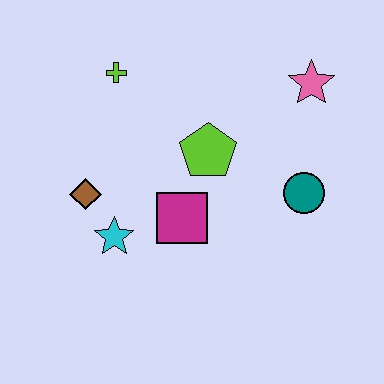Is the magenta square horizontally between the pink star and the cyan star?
Yes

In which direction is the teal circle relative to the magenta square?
The teal circle is to the right of the magenta square.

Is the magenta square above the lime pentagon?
No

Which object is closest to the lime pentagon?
The magenta square is closest to the lime pentagon.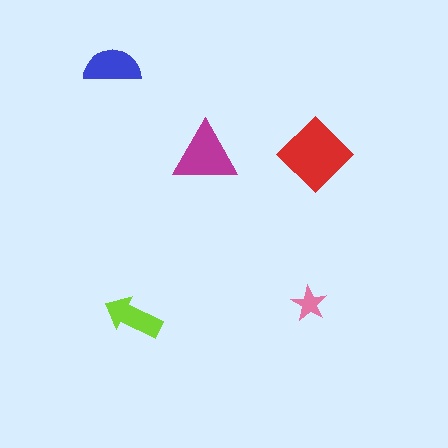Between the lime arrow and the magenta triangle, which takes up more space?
The magenta triangle.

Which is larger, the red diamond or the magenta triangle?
The red diamond.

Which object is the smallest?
The pink star.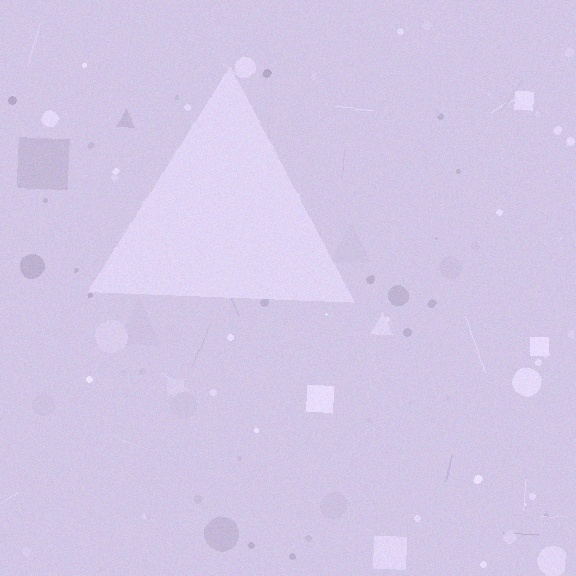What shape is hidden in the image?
A triangle is hidden in the image.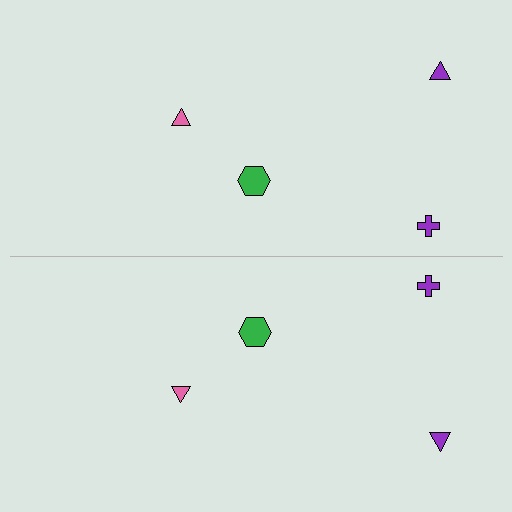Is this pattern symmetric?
Yes, this pattern has bilateral (reflection) symmetry.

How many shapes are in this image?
There are 8 shapes in this image.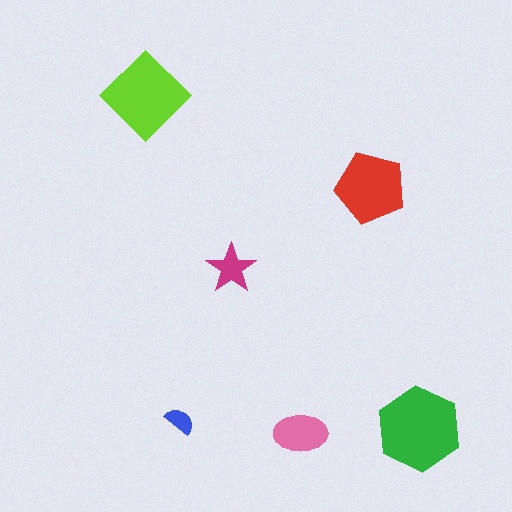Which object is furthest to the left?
The lime diamond is leftmost.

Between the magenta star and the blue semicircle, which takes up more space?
The magenta star.